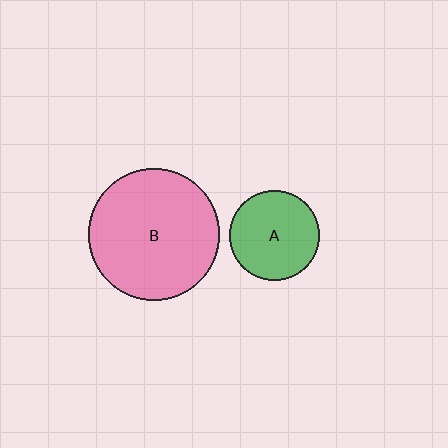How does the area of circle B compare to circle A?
Approximately 2.2 times.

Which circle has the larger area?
Circle B (pink).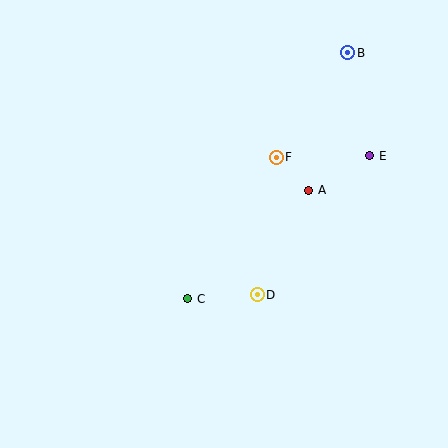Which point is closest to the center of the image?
Point D at (257, 295) is closest to the center.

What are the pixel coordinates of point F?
Point F is at (276, 157).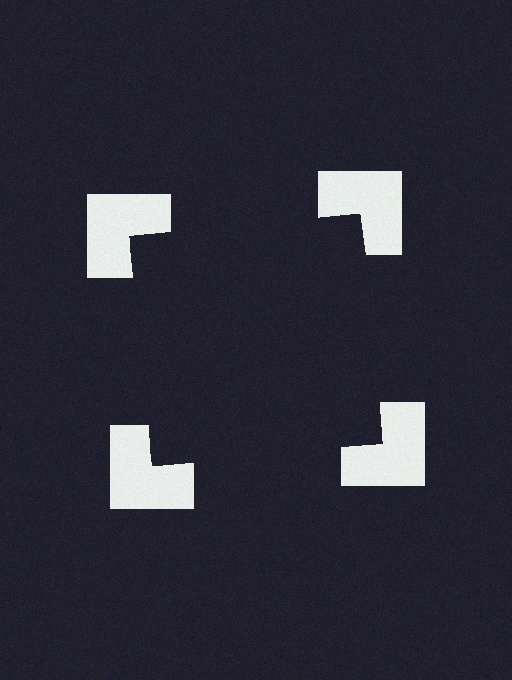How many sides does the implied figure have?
4 sides.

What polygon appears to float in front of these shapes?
An illusory square — its edges are inferred from the aligned wedge cuts in the notched squares, not physically drawn.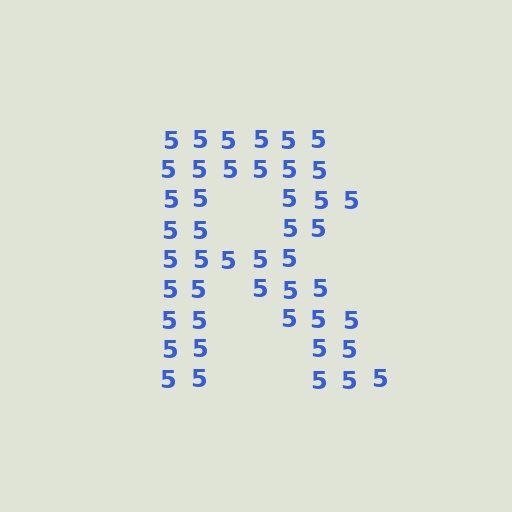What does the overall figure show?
The overall figure shows the letter R.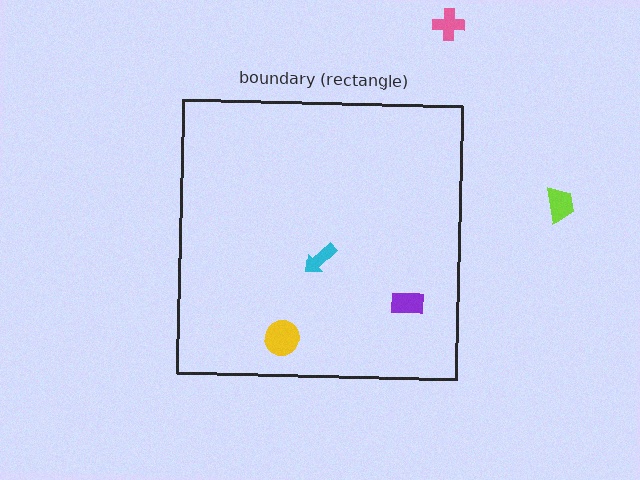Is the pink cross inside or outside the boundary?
Outside.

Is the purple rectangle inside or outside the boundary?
Inside.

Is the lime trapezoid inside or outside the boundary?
Outside.